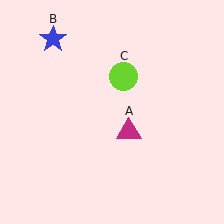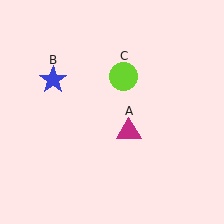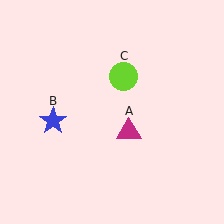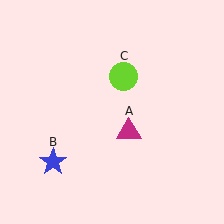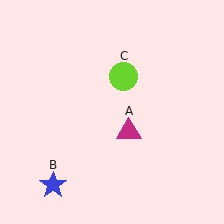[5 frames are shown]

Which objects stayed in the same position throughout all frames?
Magenta triangle (object A) and lime circle (object C) remained stationary.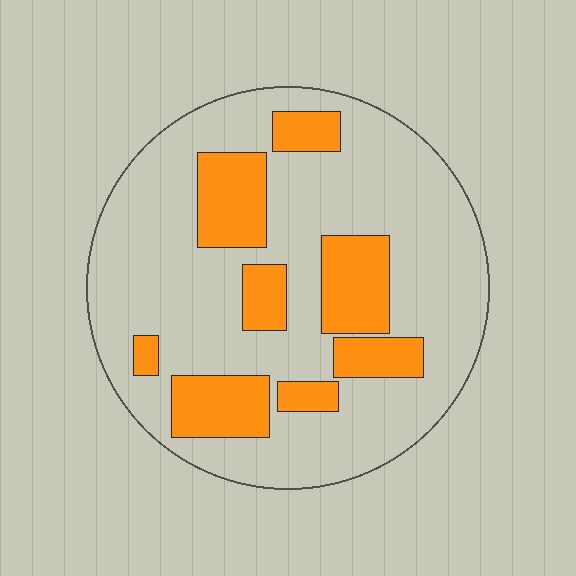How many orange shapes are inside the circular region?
8.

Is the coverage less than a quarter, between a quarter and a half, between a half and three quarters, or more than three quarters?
Between a quarter and a half.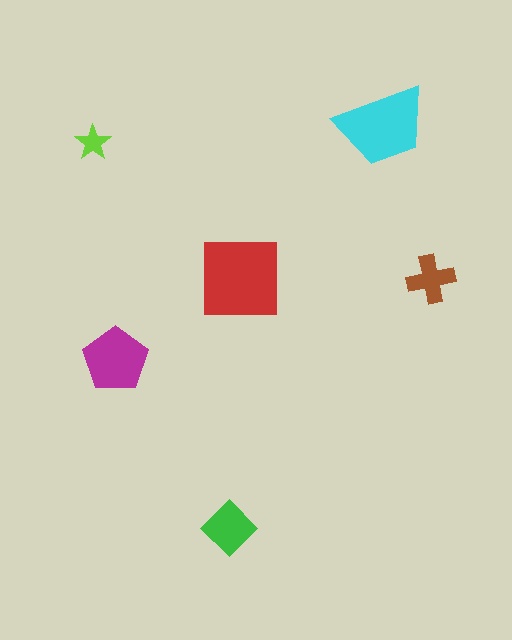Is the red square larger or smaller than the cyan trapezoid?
Larger.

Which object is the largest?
The red square.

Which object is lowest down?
The green diamond is bottommost.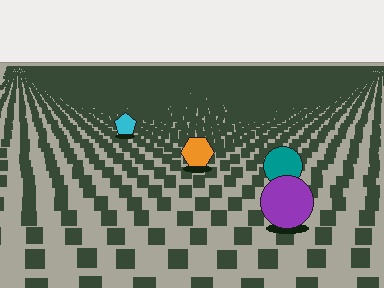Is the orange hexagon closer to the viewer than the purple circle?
No. The purple circle is closer — you can tell from the texture gradient: the ground texture is coarser near it.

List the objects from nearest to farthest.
From nearest to farthest: the purple circle, the teal circle, the orange hexagon, the cyan pentagon.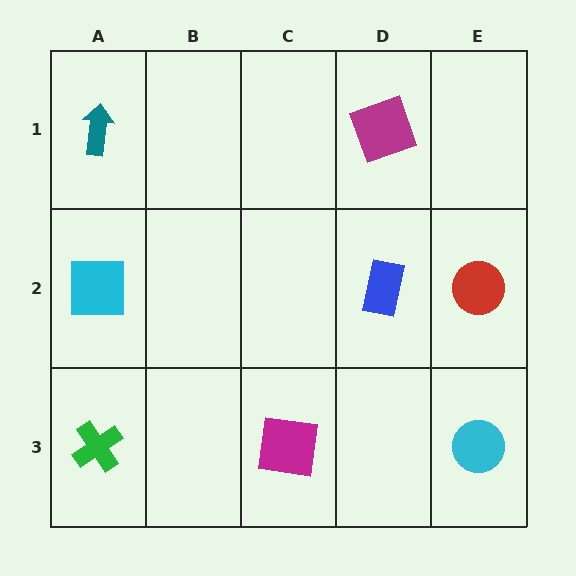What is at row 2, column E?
A red circle.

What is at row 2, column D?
A blue rectangle.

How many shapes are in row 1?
2 shapes.